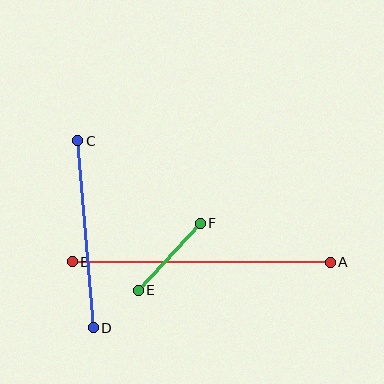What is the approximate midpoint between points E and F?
The midpoint is at approximately (169, 257) pixels.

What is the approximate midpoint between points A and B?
The midpoint is at approximately (201, 262) pixels.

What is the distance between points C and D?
The distance is approximately 188 pixels.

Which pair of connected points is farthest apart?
Points A and B are farthest apart.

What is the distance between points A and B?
The distance is approximately 258 pixels.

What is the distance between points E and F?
The distance is approximately 91 pixels.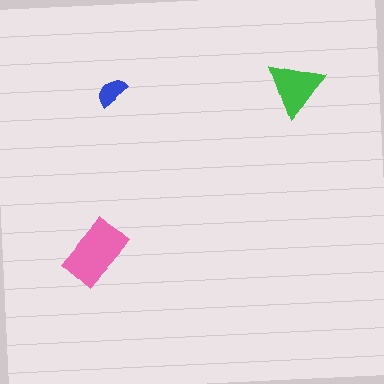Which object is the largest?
The pink rectangle.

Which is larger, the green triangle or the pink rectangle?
The pink rectangle.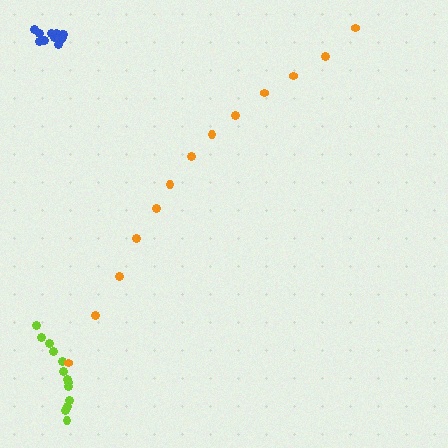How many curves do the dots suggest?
There are 3 distinct paths.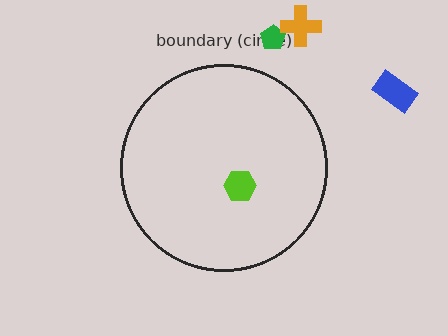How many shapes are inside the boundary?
1 inside, 3 outside.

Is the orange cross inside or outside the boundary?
Outside.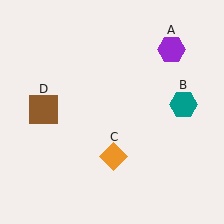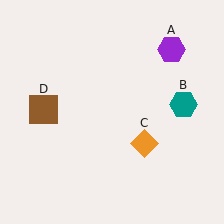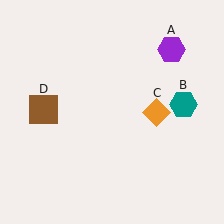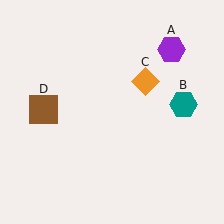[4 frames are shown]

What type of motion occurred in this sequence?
The orange diamond (object C) rotated counterclockwise around the center of the scene.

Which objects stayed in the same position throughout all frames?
Purple hexagon (object A) and teal hexagon (object B) and brown square (object D) remained stationary.